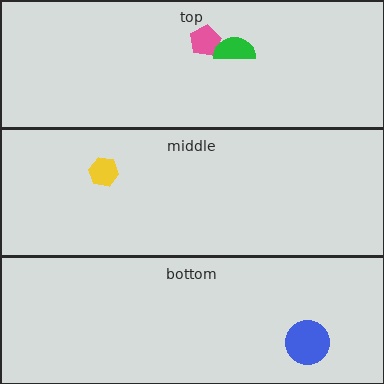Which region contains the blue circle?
The bottom region.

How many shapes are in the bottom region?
1.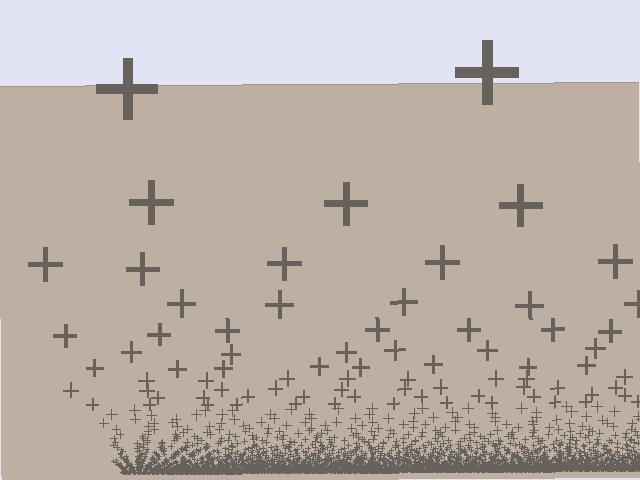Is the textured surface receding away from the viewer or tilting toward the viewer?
The surface appears to tilt toward the viewer. Texture elements get larger and sparser toward the top.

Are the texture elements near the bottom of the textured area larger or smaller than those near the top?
Smaller. The gradient is inverted — elements near the bottom are smaller and denser.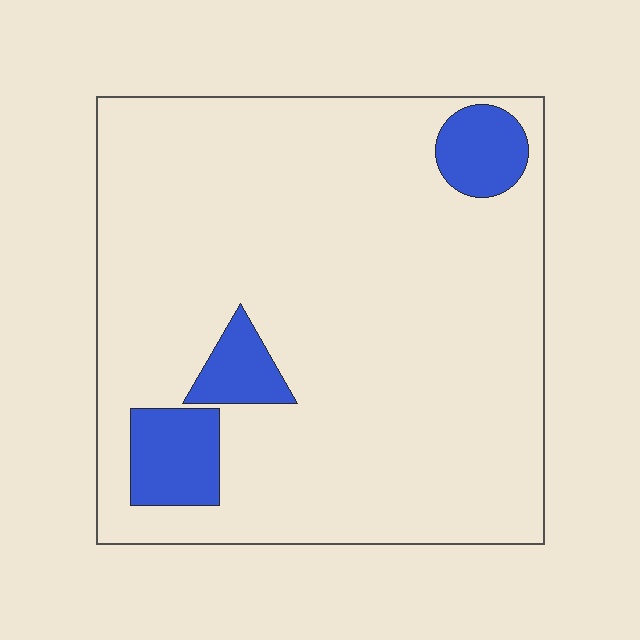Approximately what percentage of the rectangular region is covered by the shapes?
Approximately 10%.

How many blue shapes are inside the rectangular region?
3.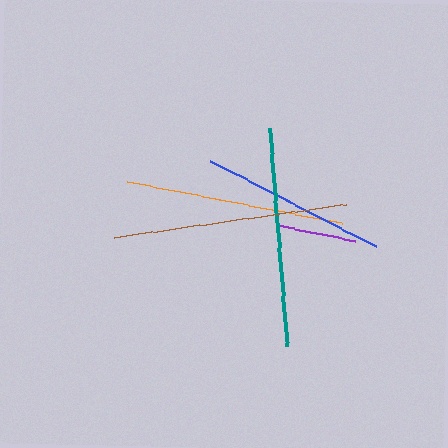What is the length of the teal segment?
The teal segment is approximately 219 pixels long.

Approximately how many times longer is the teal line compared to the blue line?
The teal line is approximately 1.2 times the length of the blue line.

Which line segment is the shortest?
The purple line is the shortest at approximately 79 pixels.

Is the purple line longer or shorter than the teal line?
The teal line is longer than the purple line.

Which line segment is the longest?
The brown line is the longest at approximately 235 pixels.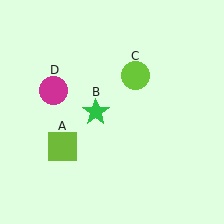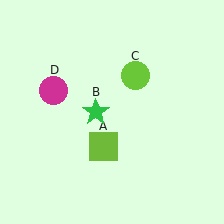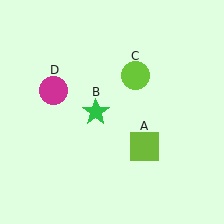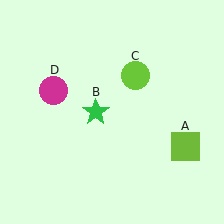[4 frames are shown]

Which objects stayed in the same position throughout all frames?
Green star (object B) and lime circle (object C) and magenta circle (object D) remained stationary.